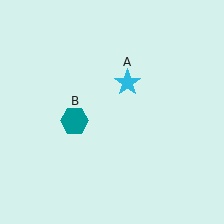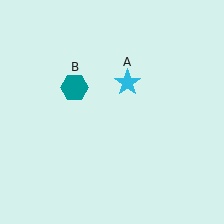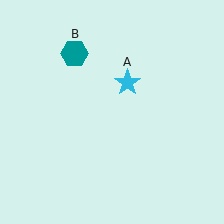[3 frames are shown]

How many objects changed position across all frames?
1 object changed position: teal hexagon (object B).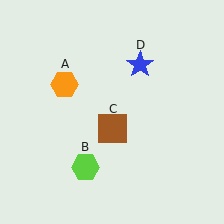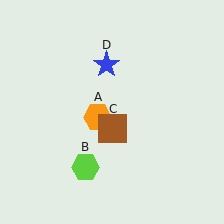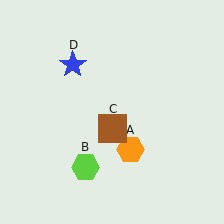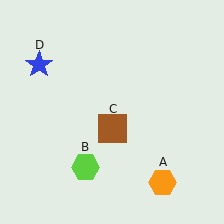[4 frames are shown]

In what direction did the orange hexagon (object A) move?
The orange hexagon (object A) moved down and to the right.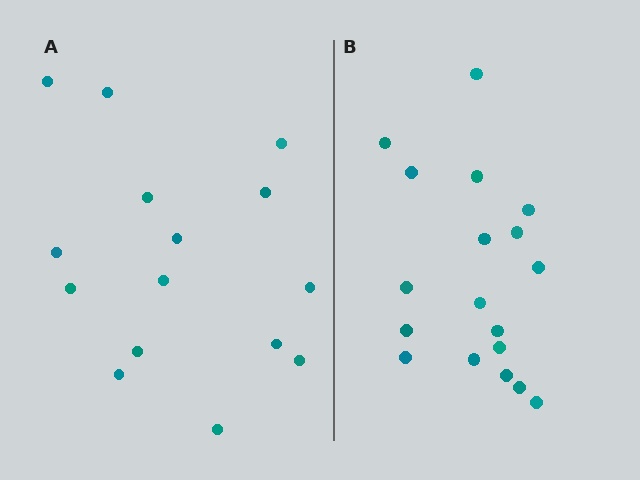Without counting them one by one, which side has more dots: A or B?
Region B (the right region) has more dots.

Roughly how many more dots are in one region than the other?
Region B has just a few more — roughly 2 or 3 more dots than region A.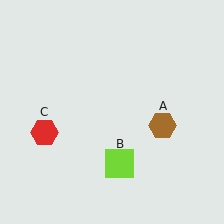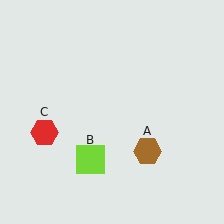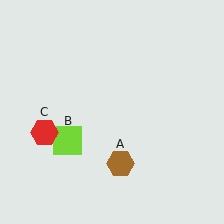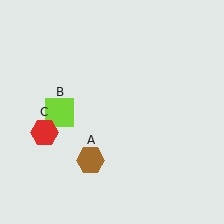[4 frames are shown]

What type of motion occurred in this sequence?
The brown hexagon (object A), lime square (object B) rotated clockwise around the center of the scene.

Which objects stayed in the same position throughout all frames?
Red hexagon (object C) remained stationary.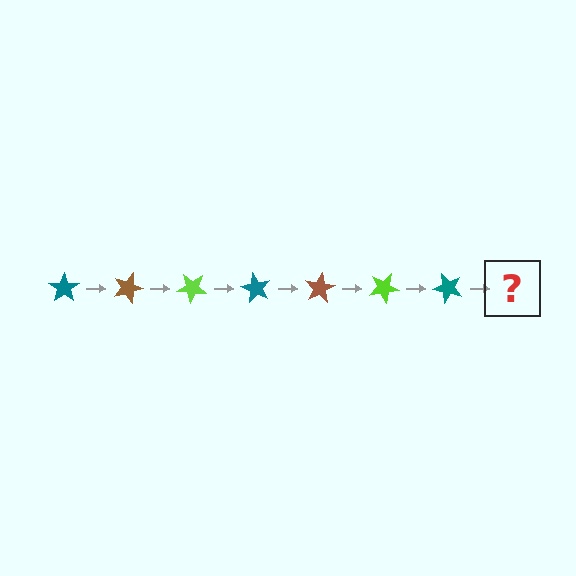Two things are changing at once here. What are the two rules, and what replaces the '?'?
The two rules are that it rotates 20 degrees each step and the color cycles through teal, brown, and lime. The '?' should be a brown star, rotated 140 degrees from the start.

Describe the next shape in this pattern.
It should be a brown star, rotated 140 degrees from the start.